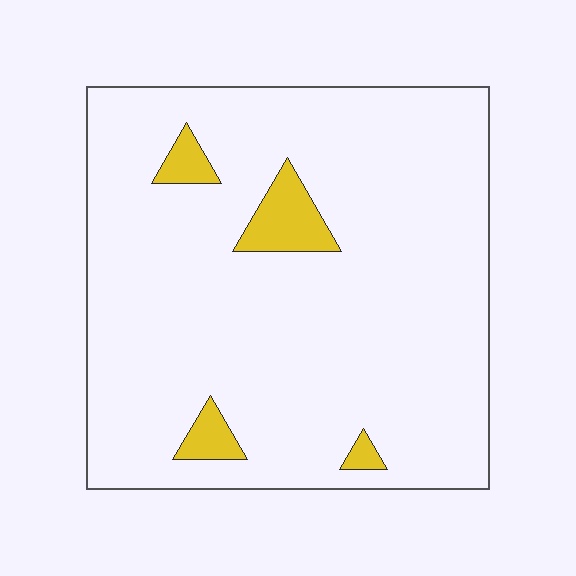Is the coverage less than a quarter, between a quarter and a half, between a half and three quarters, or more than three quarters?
Less than a quarter.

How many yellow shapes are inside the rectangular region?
4.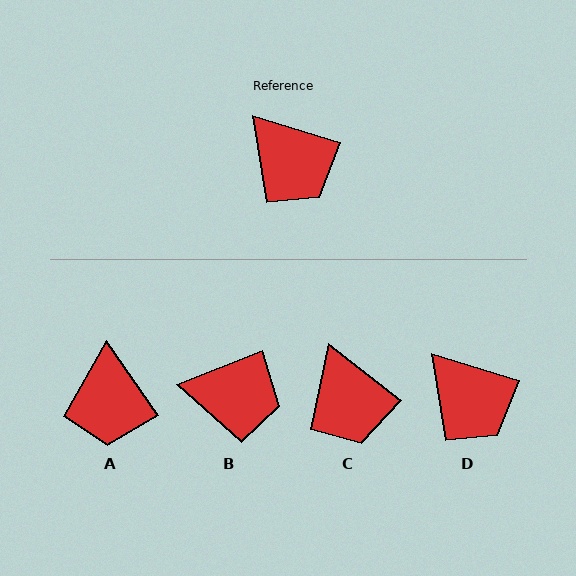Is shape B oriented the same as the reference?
No, it is off by about 39 degrees.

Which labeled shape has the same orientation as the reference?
D.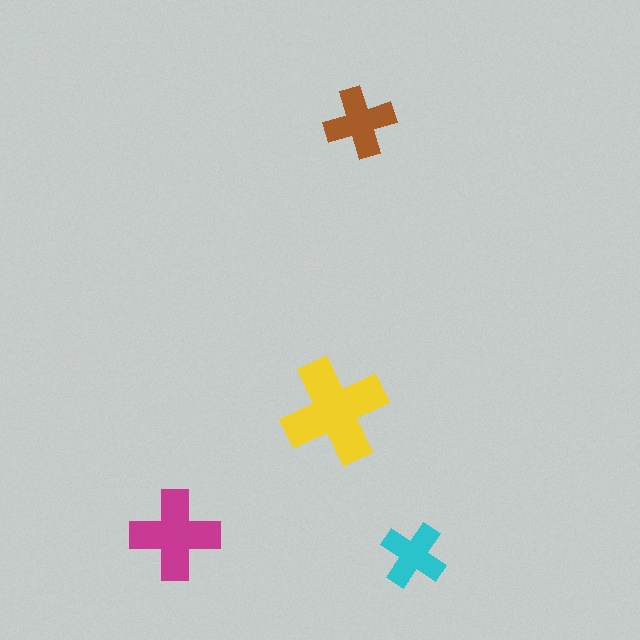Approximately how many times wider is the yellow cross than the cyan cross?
About 1.5 times wider.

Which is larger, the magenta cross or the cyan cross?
The magenta one.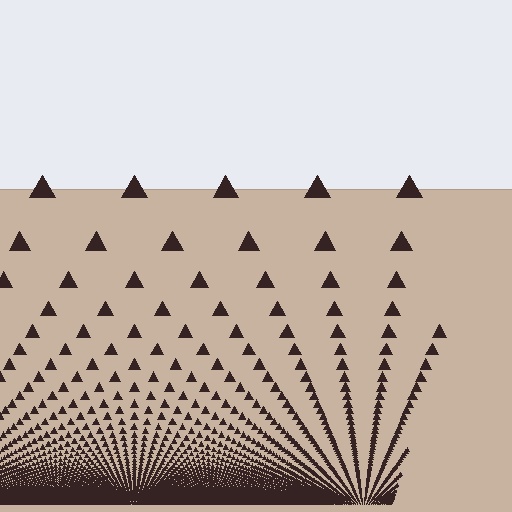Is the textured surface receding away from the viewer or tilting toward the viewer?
The surface appears to tilt toward the viewer. Texture elements get larger and sparser toward the top.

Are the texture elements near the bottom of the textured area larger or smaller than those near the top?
Smaller. The gradient is inverted — elements near the bottom are smaller and denser.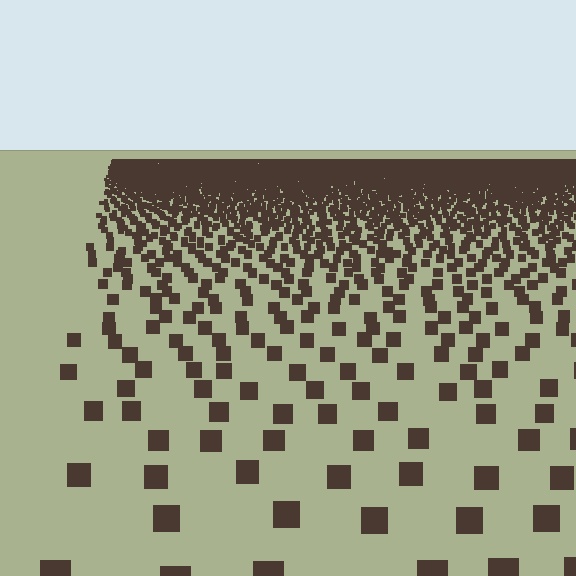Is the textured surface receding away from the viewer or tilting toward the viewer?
The surface is receding away from the viewer. Texture elements get smaller and denser toward the top.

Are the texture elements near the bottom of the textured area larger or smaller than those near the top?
Larger. Near the bottom, elements are closer to the viewer and appear at a bigger on-screen size.